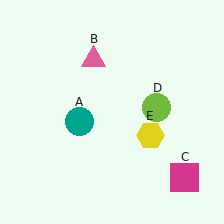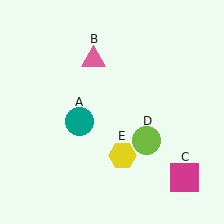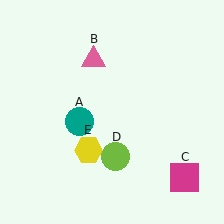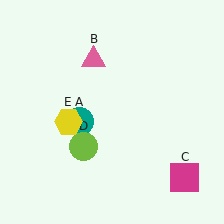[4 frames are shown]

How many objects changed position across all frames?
2 objects changed position: lime circle (object D), yellow hexagon (object E).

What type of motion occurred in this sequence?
The lime circle (object D), yellow hexagon (object E) rotated clockwise around the center of the scene.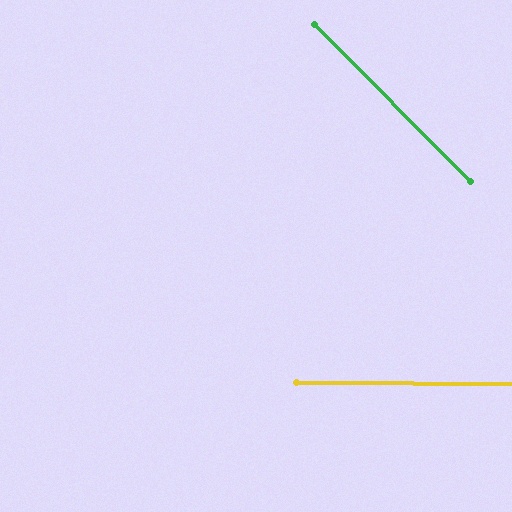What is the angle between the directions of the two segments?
Approximately 45 degrees.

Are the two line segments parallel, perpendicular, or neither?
Neither parallel nor perpendicular — they differ by about 45°.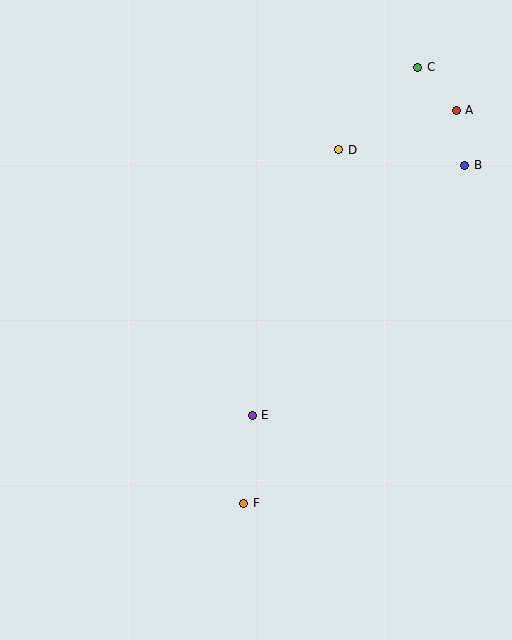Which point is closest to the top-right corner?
Point C is closest to the top-right corner.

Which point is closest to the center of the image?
Point E at (252, 415) is closest to the center.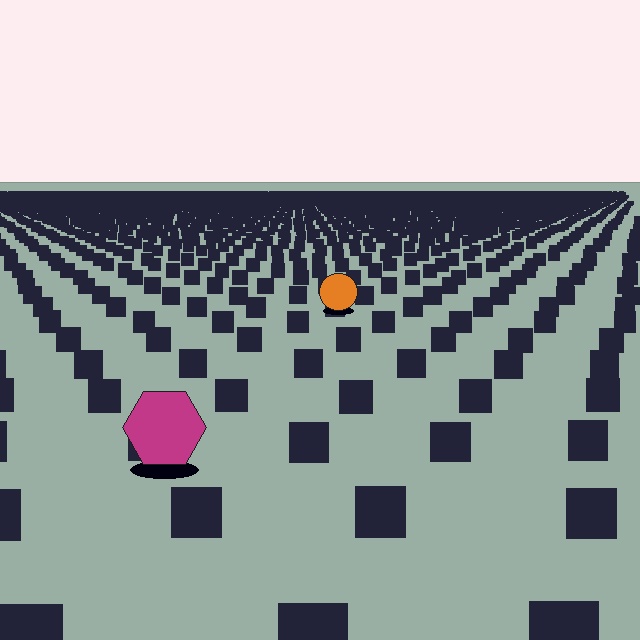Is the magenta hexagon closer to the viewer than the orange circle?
Yes. The magenta hexagon is closer — you can tell from the texture gradient: the ground texture is coarser near it.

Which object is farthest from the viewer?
The orange circle is farthest from the viewer. It appears smaller and the ground texture around it is denser.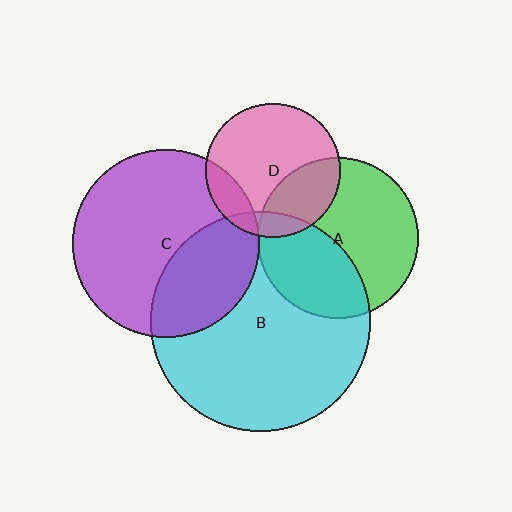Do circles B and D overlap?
Yes.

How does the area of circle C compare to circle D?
Approximately 1.9 times.